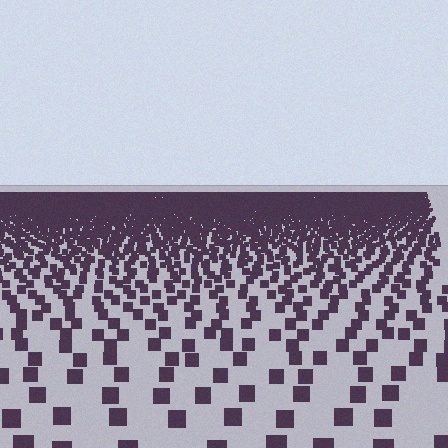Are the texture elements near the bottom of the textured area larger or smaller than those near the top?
Larger. Near the bottom, elements are closer to the viewer and appear at a bigger on-screen size.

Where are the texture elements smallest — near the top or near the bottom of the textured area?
Near the top.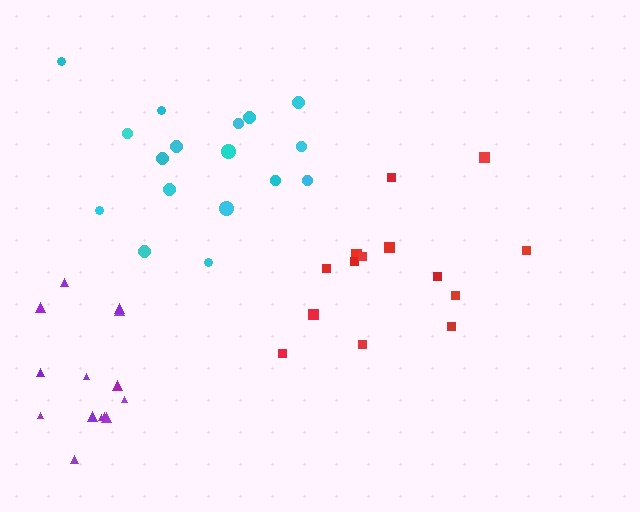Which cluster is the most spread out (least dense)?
Red.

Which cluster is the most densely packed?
Purple.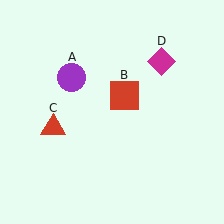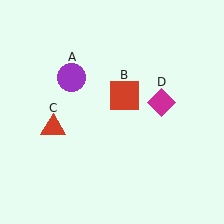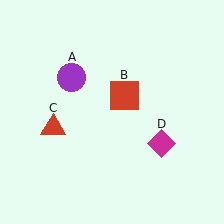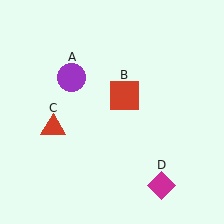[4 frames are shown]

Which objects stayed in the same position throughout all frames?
Purple circle (object A) and red square (object B) and red triangle (object C) remained stationary.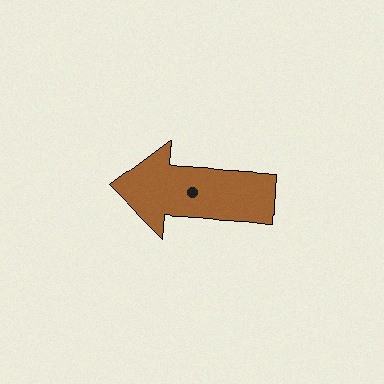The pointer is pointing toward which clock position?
Roughly 9 o'clock.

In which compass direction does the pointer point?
West.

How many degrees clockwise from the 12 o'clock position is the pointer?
Approximately 274 degrees.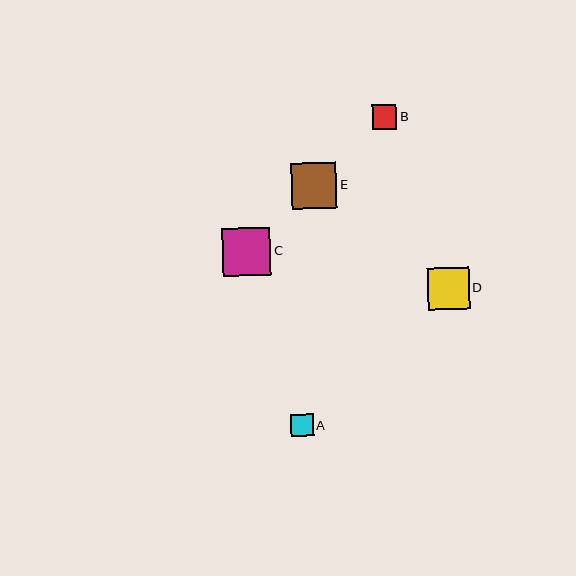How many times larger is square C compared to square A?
Square C is approximately 2.1 times the size of square A.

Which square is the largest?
Square C is the largest with a size of approximately 48 pixels.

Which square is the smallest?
Square A is the smallest with a size of approximately 23 pixels.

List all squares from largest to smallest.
From largest to smallest: C, E, D, B, A.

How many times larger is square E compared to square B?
Square E is approximately 1.9 times the size of square B.